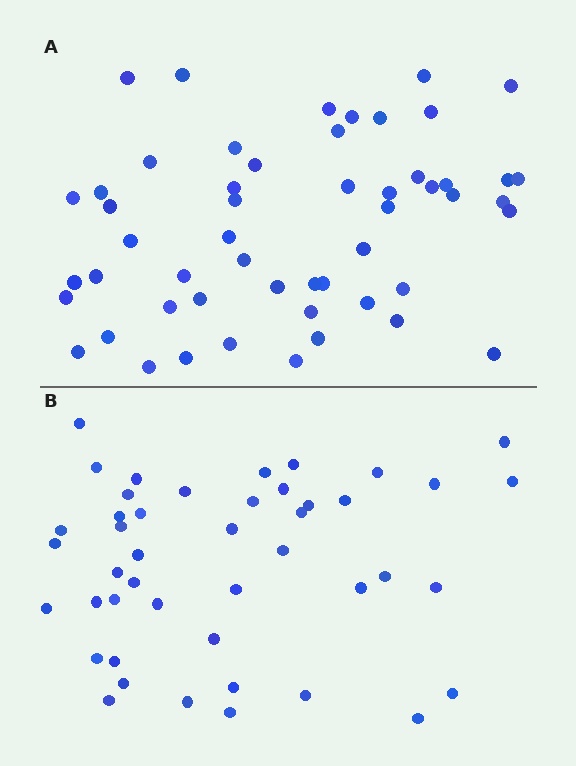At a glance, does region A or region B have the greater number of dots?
Region A (the top region) has more dots.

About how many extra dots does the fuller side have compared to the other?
Region A has roughly 8 or so more dots than region B.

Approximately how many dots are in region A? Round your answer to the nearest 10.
About 50 dots. (The exact count is 53, which rounds to 50.)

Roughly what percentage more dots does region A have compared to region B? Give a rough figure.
About 20% more.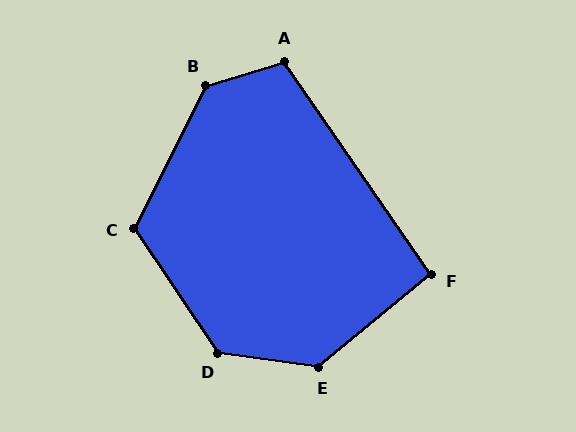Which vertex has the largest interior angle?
B, at approximately 133 degrees.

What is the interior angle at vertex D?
Approximately 132 degrees (obtuse).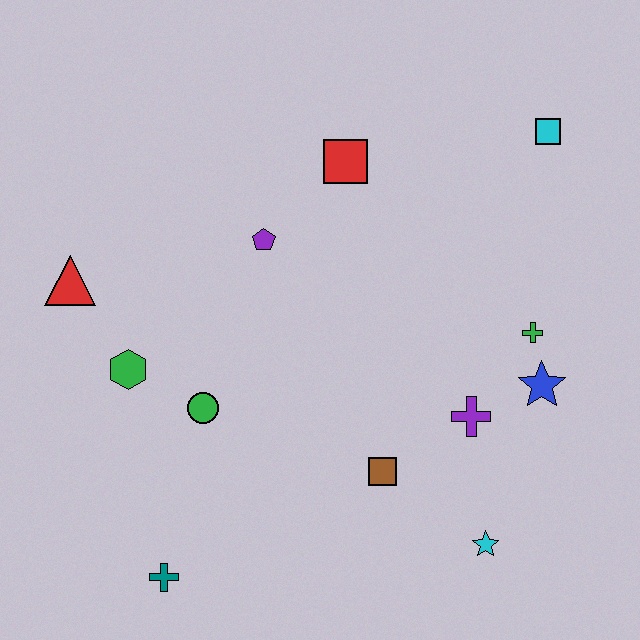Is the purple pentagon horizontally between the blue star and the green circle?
Yes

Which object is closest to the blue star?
The green cross is closest to the blue star.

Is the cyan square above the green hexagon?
Yes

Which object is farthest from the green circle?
The cyan square is farthest from the green circle.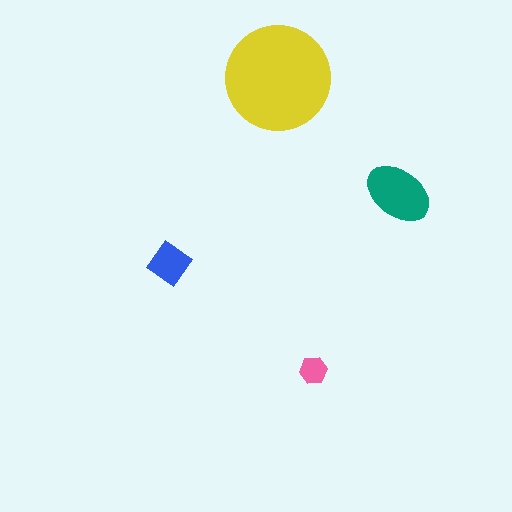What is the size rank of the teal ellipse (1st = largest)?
2nd.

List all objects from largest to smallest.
The yellow circle, the teal ellipse, the blue diamond, the pink hexagon.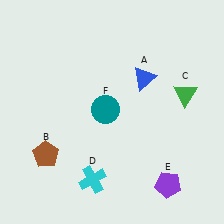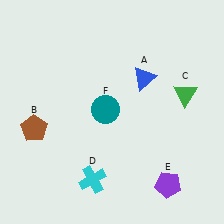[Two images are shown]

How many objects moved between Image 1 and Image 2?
1 object moved between the two images.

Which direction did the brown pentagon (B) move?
The brown pentagon (B) moved up.